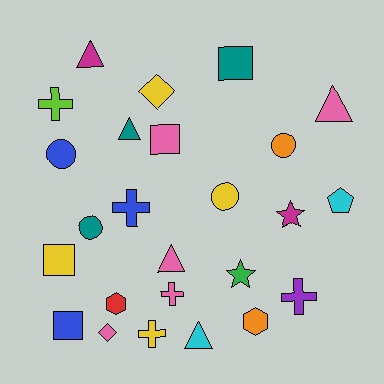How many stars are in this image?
There are 2 stars.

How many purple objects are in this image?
There is 1 purple object.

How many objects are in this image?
There are 25 objects.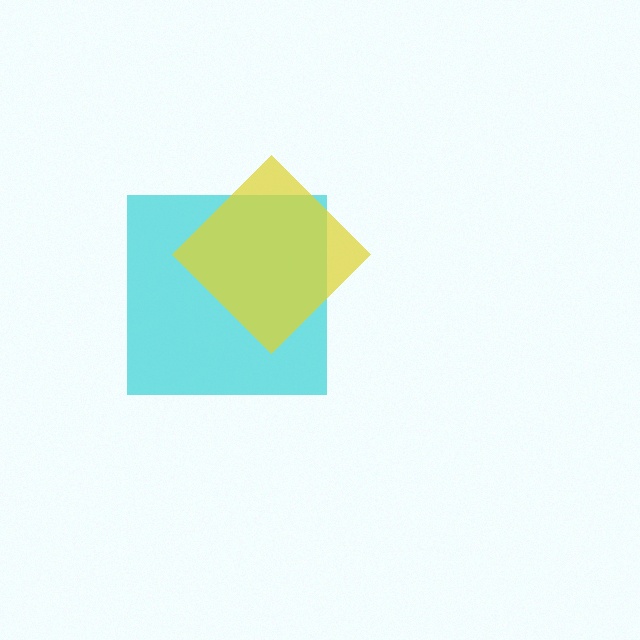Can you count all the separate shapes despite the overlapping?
Yes, there are 2 separate shapes.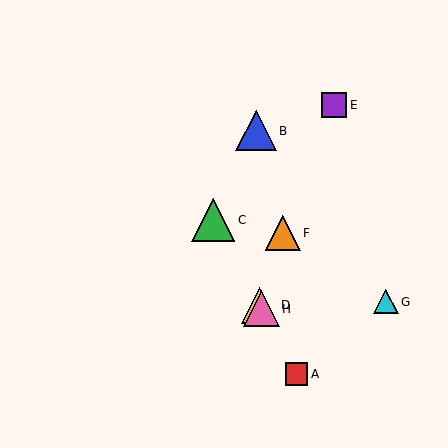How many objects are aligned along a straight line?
4 objects (A, C, D, H) are aligned along a straight line.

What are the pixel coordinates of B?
Object B is at (256, 131).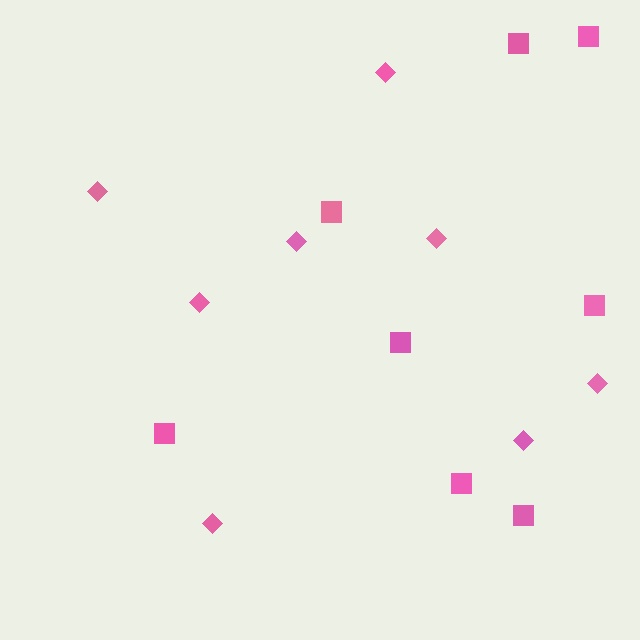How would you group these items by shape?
There are 2 groups: one group of diamonds (8) and one group of squares (8).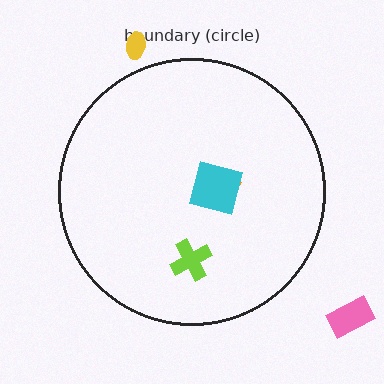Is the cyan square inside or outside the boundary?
Inside.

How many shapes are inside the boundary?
3 inside, 2 outside.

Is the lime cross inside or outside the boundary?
Inside.